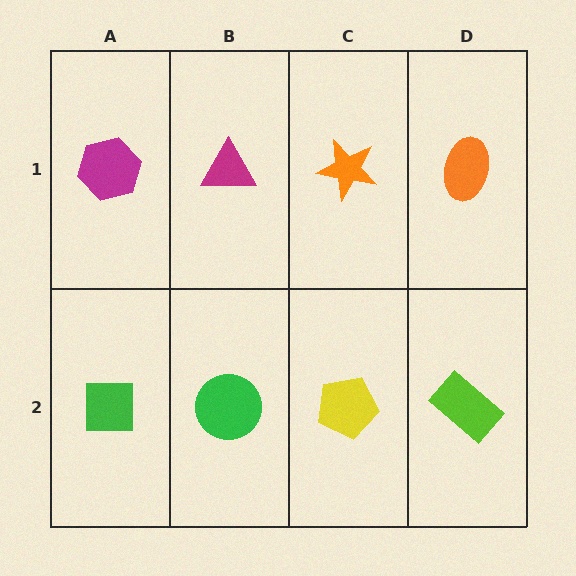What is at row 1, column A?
A magenta hexagon.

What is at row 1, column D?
An orange ellipse.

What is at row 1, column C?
An orange star.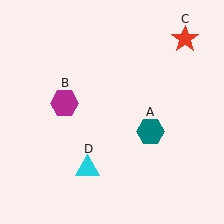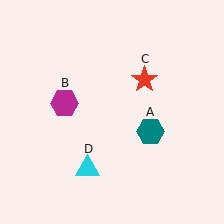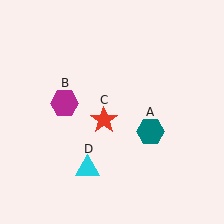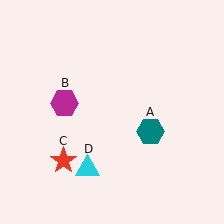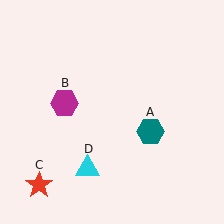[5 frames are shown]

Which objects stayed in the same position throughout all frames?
Teal hexagon (object A) and magenta hexagon (object B) and cyan triangle (object D) remained stationary.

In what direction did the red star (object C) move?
The red star (object C) moved down and to the left.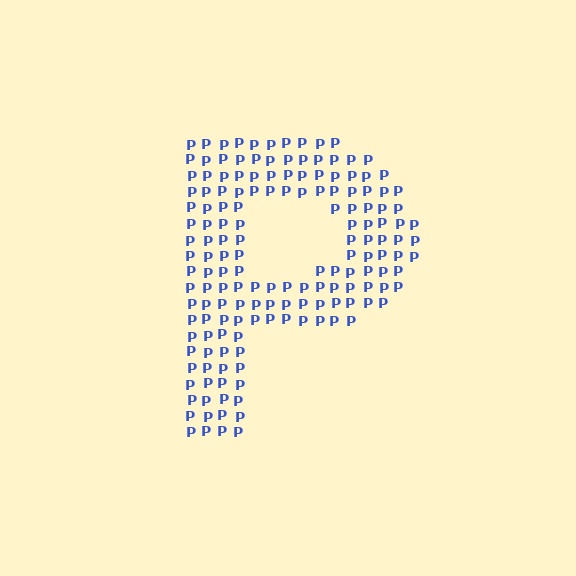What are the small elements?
The small elements are letter P's.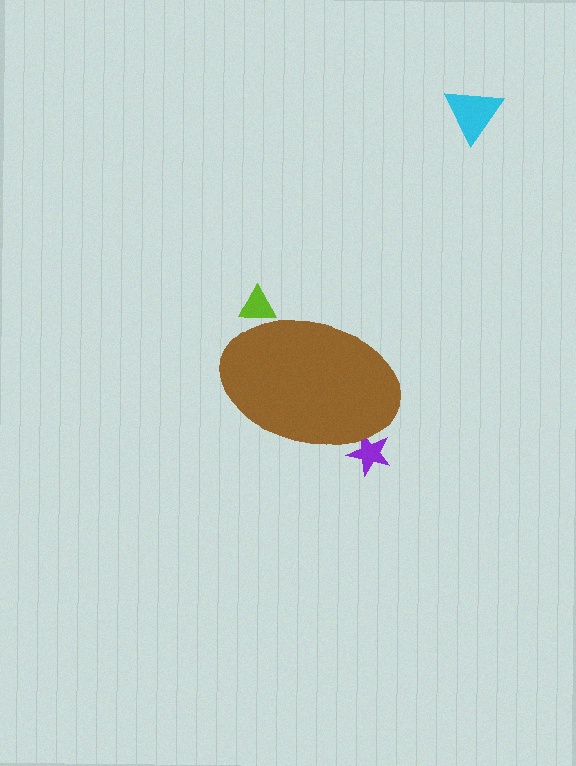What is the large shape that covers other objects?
A brown ellipse.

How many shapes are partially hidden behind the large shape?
2 shapes are partially hidden.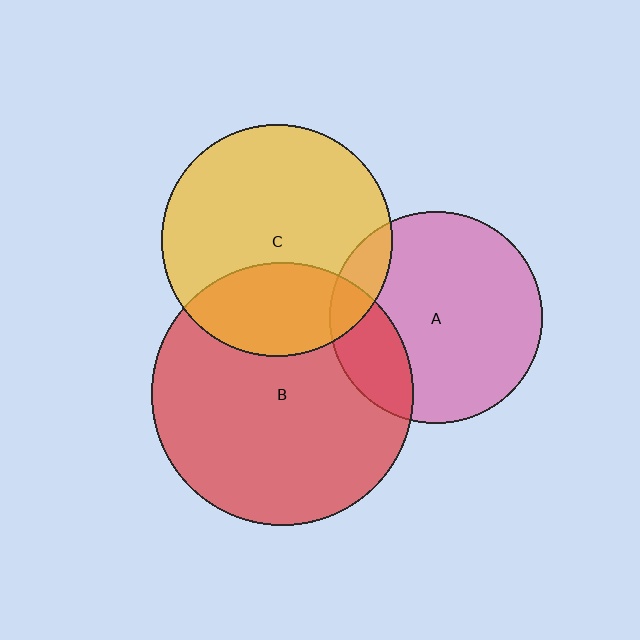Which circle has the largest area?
Circle B (red).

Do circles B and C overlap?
Yes.